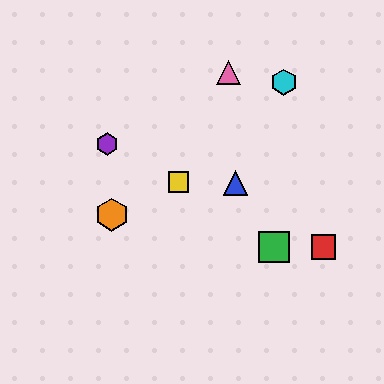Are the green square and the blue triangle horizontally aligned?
No, the green square is at y≈247 and the blue triangle is at y≈183.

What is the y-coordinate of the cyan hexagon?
The cyan hexagon is at y≈82.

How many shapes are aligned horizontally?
2 shapes (the red square, the green square) are aligned horizontally.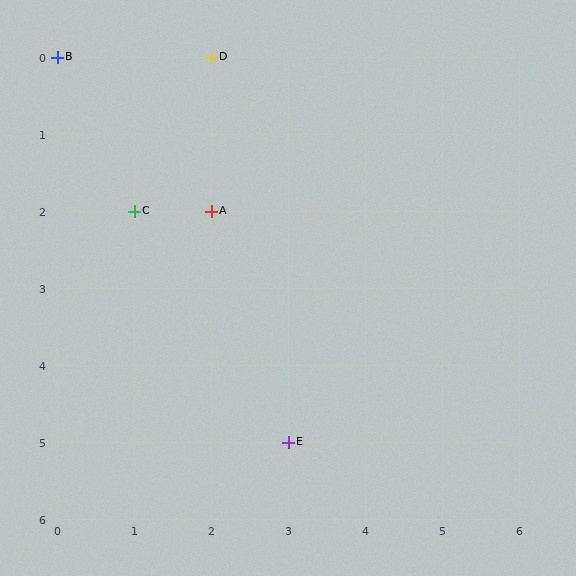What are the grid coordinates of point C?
Point C is at grid coordinates (1, 2).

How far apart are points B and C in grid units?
Points B and C are 1 column and 2 rows apart (about 2.2 grid units diagonally).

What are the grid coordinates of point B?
Point B is at grid coordinates (0, 0).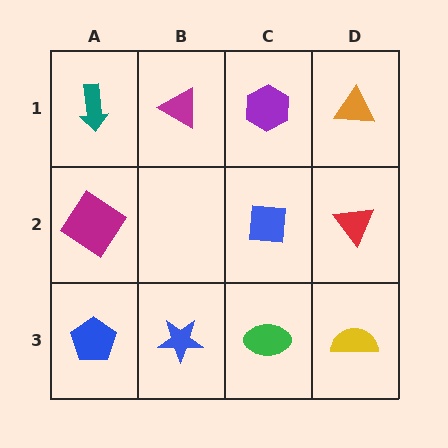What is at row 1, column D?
An orange triangle.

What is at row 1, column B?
A magenta triangle.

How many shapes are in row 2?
3 shapes.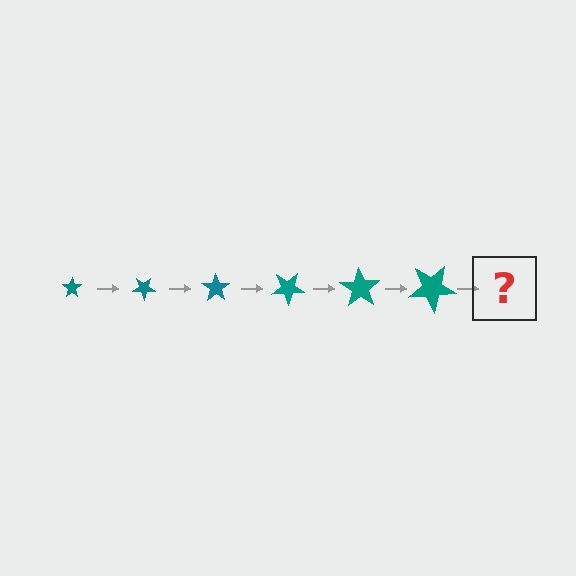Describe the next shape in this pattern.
It should be a star, larger than the previous one and rotated 210 degrees from the start.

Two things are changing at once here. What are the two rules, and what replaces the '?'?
The two rules are that the star grows larger each step and it rotates 35 degrees each step. The '?' should be a star, larger than the previous one and rotated 210 degrees from the start.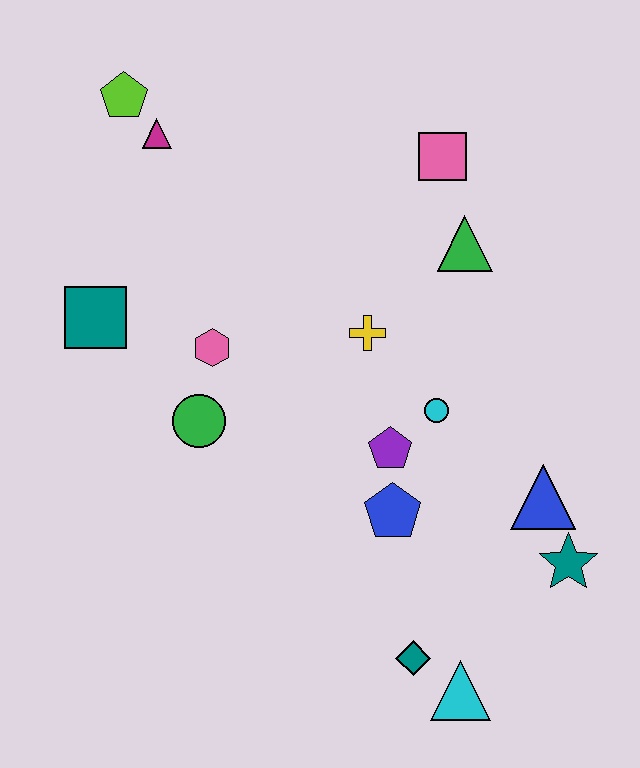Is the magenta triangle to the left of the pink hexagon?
Yes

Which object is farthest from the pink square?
The cyan triangle is farthest from the pink square.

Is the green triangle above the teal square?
Yes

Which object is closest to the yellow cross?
The cyan circle is closest to the yellow cross.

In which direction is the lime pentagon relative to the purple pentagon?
The lime pentagon is above the purple pentagon.